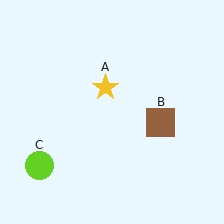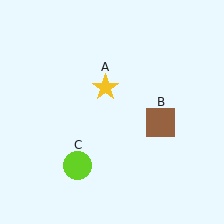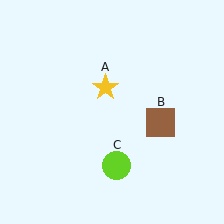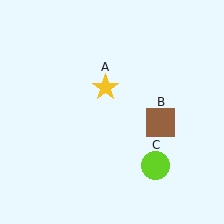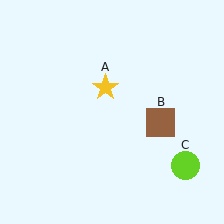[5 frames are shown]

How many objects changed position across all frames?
1 object changed position: lime circle (object C).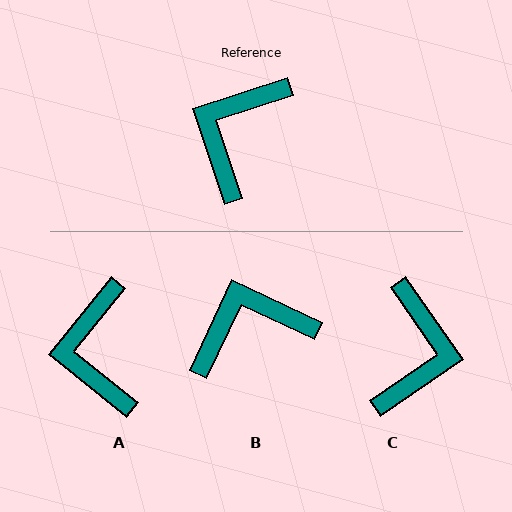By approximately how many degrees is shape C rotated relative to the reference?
Approximately 164 degrees clockwise.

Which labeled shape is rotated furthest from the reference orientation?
C, about 164 degrees away.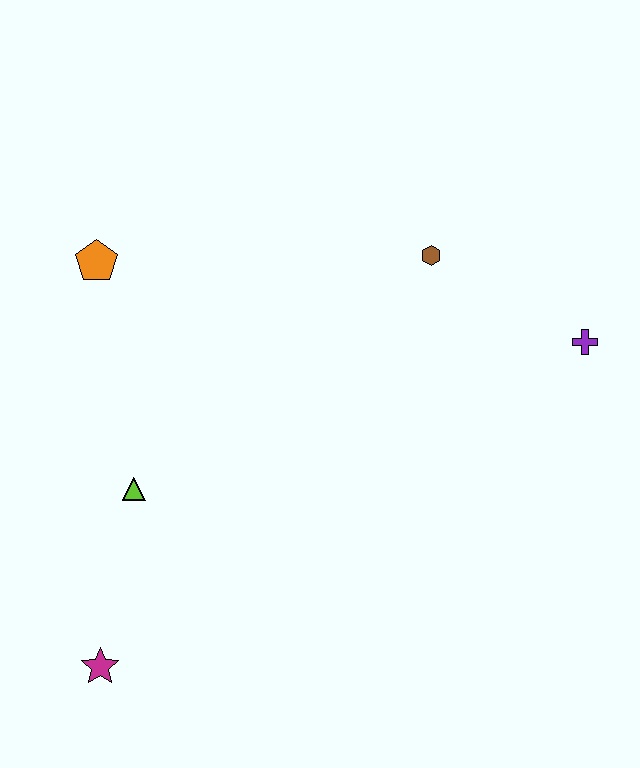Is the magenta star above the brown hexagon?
No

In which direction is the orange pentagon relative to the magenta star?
The orange pentagon is above the magenta star.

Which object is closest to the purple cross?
The brown hexagon is closest to the purple cross.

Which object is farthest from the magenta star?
The purple cross is farthest from the magenta star.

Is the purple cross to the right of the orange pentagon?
Yes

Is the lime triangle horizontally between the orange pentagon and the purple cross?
Yes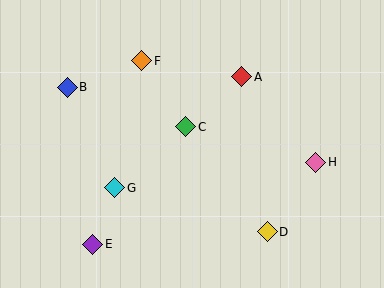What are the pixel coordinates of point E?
Point E is at (93, 244).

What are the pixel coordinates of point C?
Point C is at (186, 127).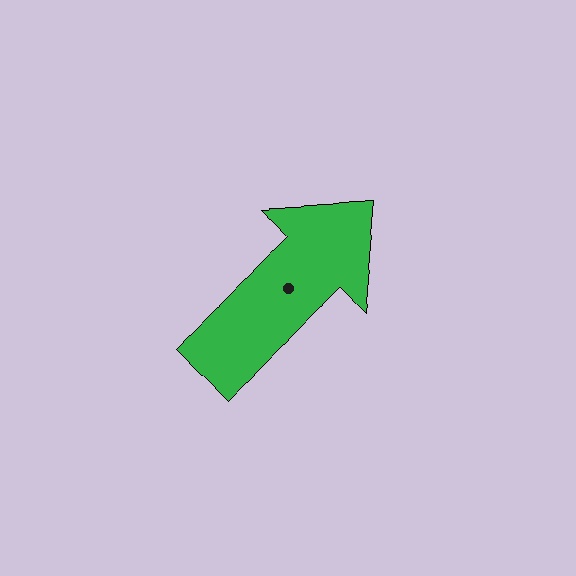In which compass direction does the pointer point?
Northeast.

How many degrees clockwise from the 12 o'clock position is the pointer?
Approximately 46 degrees.